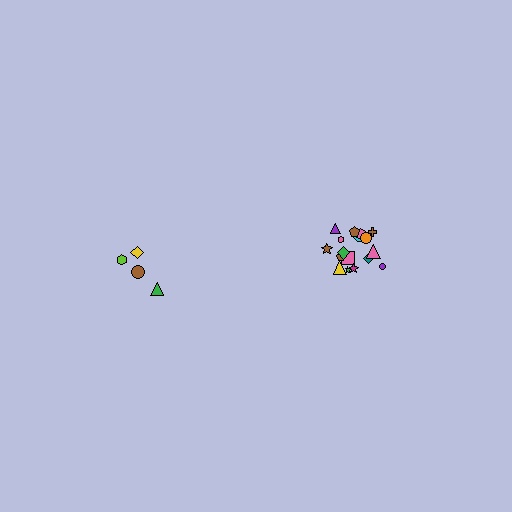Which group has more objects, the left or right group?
The right group.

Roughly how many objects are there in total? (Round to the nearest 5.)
Roughly 20 objects in total.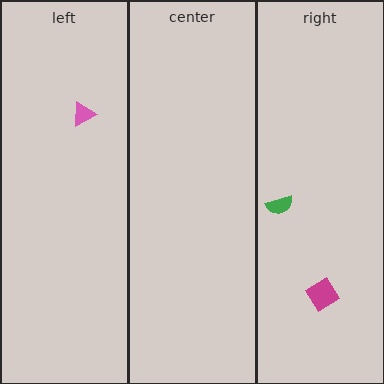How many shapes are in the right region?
2.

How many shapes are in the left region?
1.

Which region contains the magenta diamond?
The right region.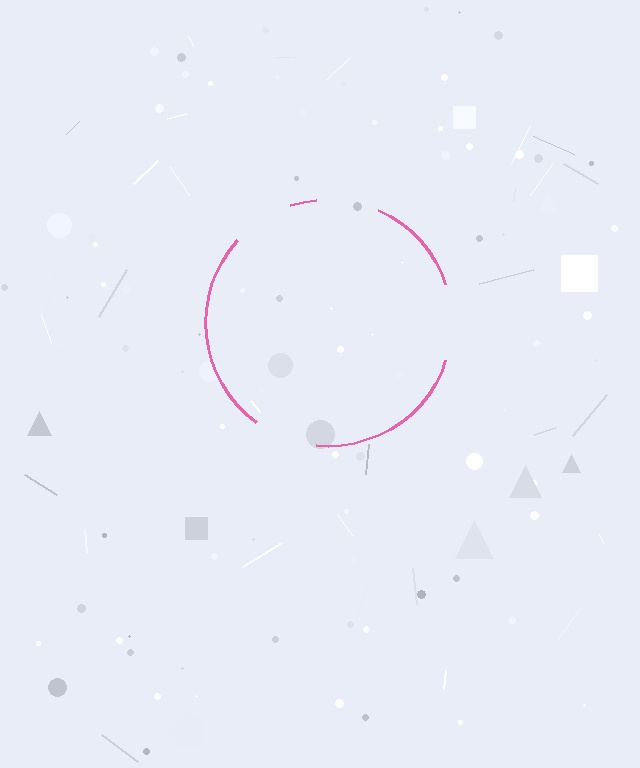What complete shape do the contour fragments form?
The contour fragments form a circle.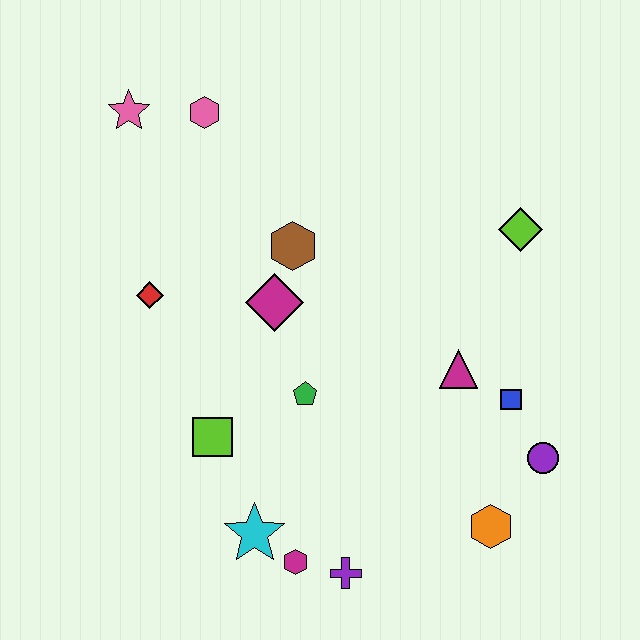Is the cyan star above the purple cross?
Yes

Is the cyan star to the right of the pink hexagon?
Yes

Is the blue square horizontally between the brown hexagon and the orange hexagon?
No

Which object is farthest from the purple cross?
The pink star is farthest from the purple cross.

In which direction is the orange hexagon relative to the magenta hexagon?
The orange hexagon is to the right of the magenta hexagon.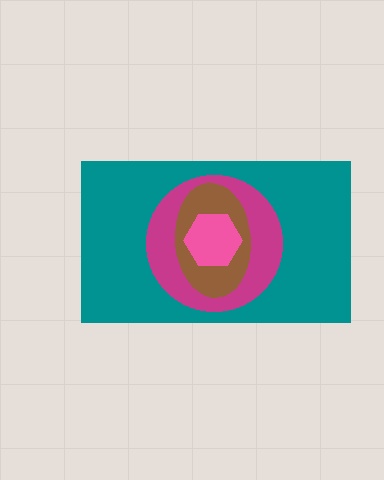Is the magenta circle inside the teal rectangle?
Yes.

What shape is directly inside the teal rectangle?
The magenta circle.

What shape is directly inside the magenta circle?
The brown ellipse.